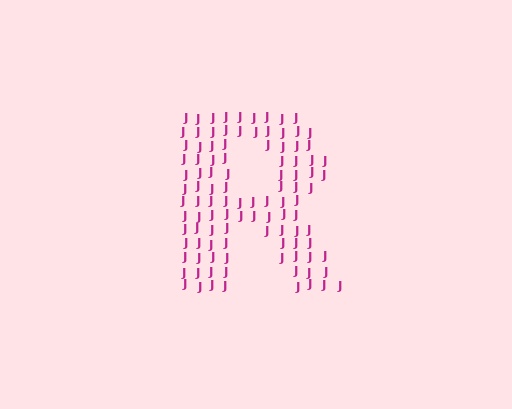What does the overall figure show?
The overall figure shows the letter R.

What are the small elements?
The small elements are letter J's.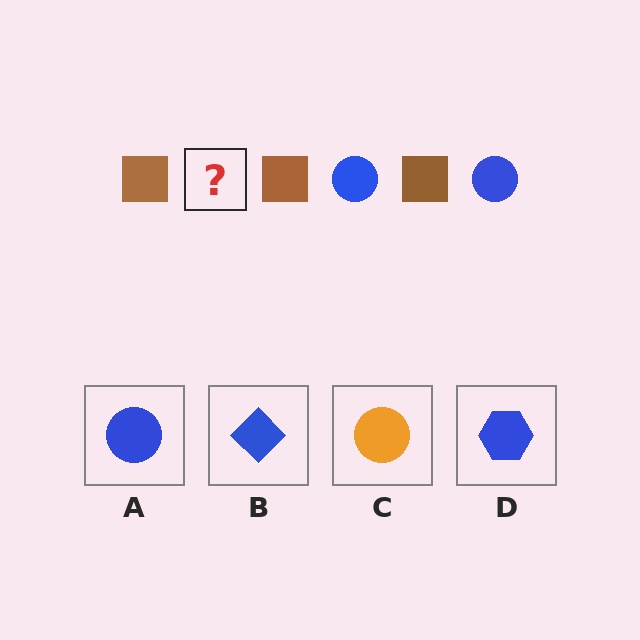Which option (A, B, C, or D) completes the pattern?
A.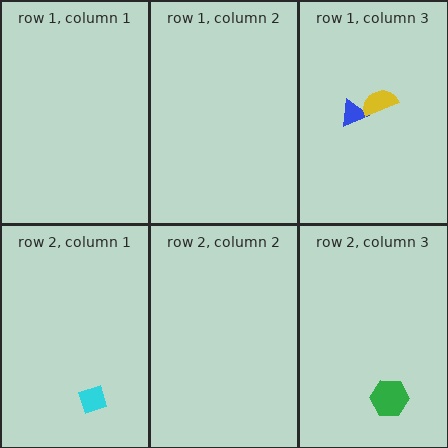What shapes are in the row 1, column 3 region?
The blue triangle, the yellow semicircle.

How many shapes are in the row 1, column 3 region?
2.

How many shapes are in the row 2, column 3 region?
1.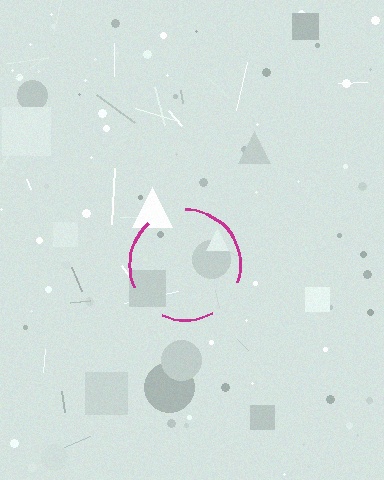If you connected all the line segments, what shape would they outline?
They would outline a circle.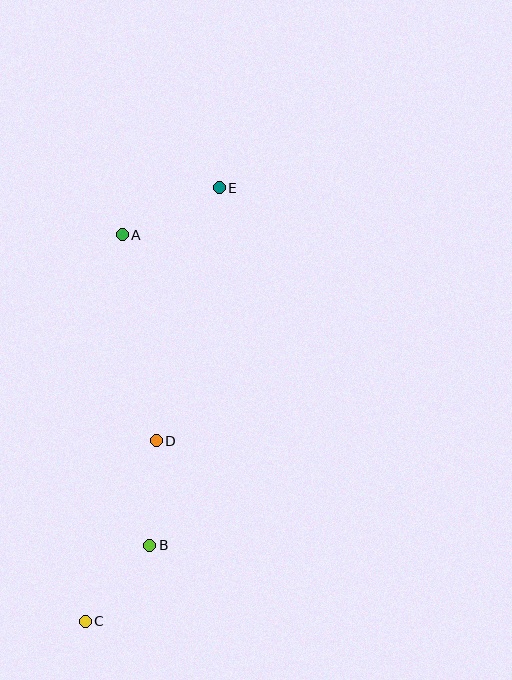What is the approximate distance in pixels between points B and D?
The distance between B and D is approximately 105 pixels.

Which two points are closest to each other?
Points B and C are closest to each other.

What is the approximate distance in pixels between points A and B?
The distance between A and B is approximately 312 pixels.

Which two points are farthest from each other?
Points C and E are farthest from each other.